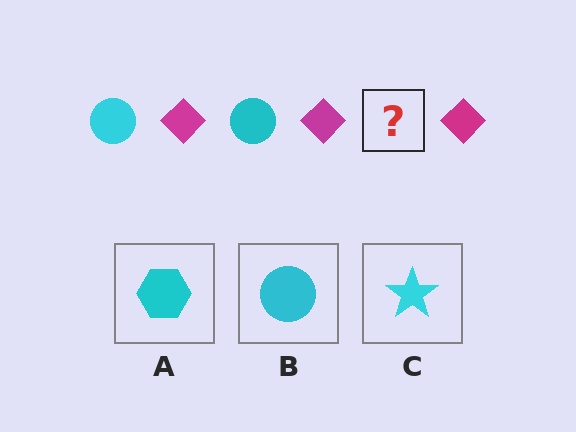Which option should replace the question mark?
Option B.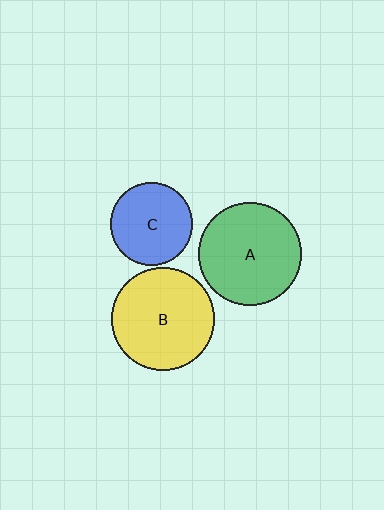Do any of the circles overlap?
No, none of the circles overlap.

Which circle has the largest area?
Circle B (yellow).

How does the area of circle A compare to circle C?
Approximately 1.6 times.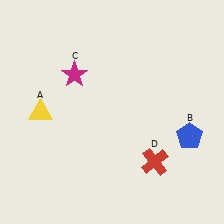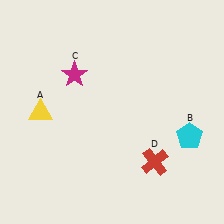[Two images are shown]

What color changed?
The pentagon (B) changed from blue in Image 1 to cyan in Image 2.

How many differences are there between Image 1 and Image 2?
There is 1 difference between the two images.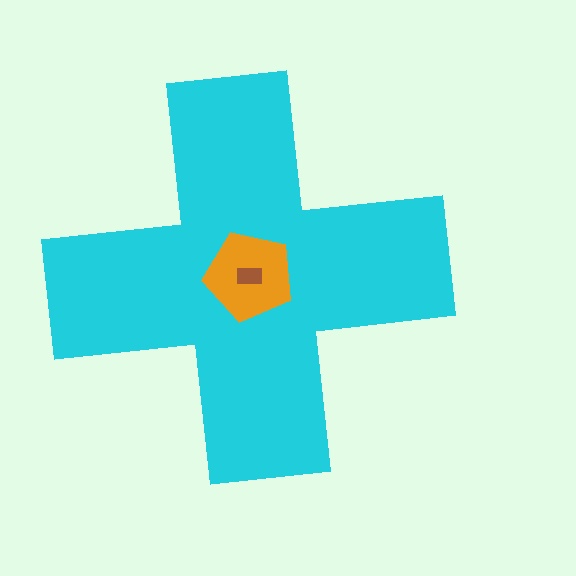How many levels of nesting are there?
3.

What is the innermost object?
The brown rectangle.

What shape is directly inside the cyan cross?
The orange pentagon.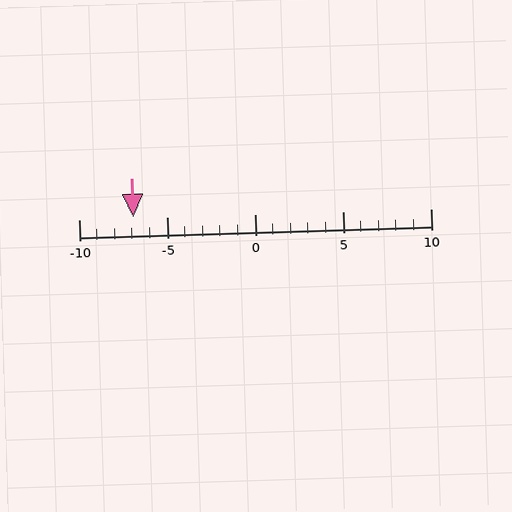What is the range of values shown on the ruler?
The ruler shows values from -10 to 10.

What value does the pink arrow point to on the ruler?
The pink arrow points to approximately -7.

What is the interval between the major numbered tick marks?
The major tick marks are spaced 5 units apart.